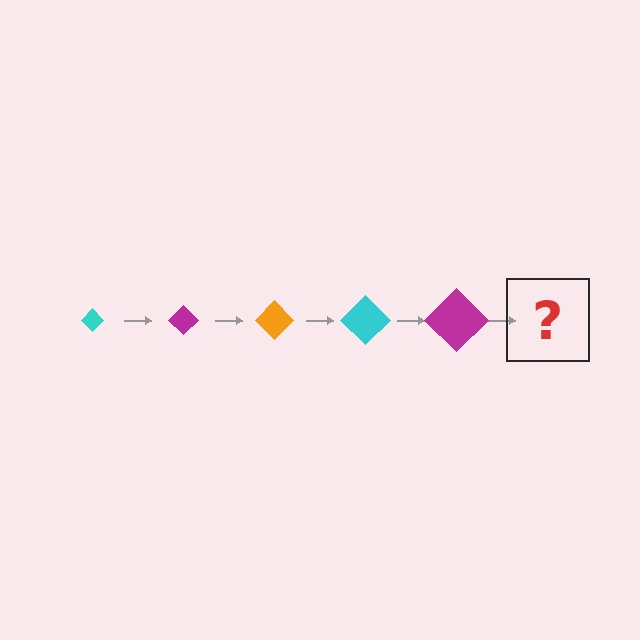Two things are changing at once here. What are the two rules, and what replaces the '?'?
The two rules are that the diamond grows larger each step and the color cycles through cyan, magenta, and orange. The '?' should be an orange diamond, larger than the previous one.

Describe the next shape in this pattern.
It should be an orange diamond, larger than the previous one.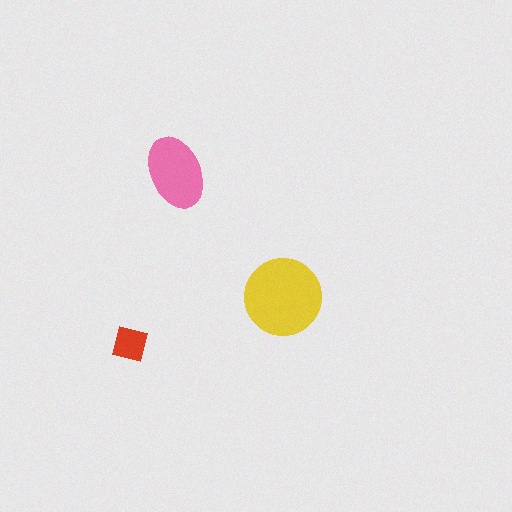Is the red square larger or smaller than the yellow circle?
Smaller.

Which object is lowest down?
The red square is bottommost.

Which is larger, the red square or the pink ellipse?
The pink ellipse.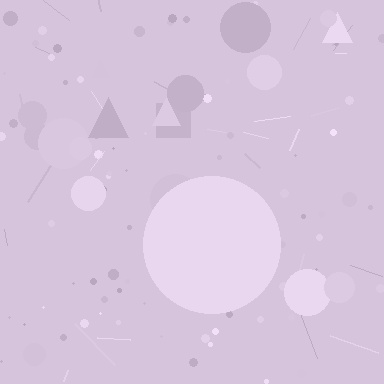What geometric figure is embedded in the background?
A circle is embedded in the background.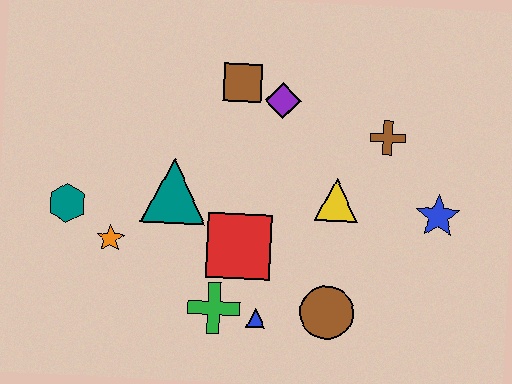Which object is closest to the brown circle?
The blue triangle is closest to the brown circle.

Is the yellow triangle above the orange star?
Yes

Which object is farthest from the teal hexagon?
The blue star is farthest from the teal hexagon.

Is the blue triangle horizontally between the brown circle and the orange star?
Yes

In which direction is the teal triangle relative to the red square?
The teal triangle is to the left of the red square.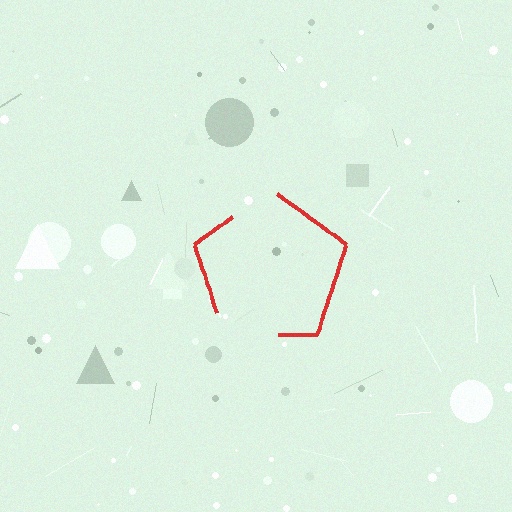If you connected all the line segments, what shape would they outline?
They would outline a pentagon.